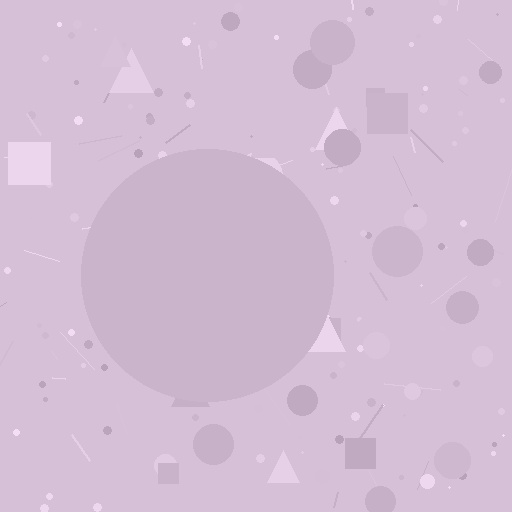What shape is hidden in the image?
A circle is hidden in the image.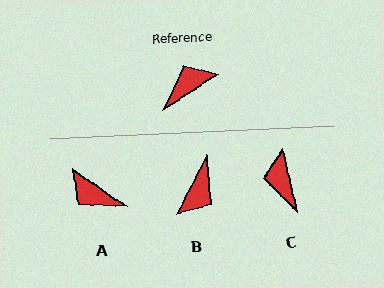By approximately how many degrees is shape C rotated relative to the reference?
Approximately 70 degrees counter-clockwise.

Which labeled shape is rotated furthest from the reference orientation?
B, about 151 degrees away.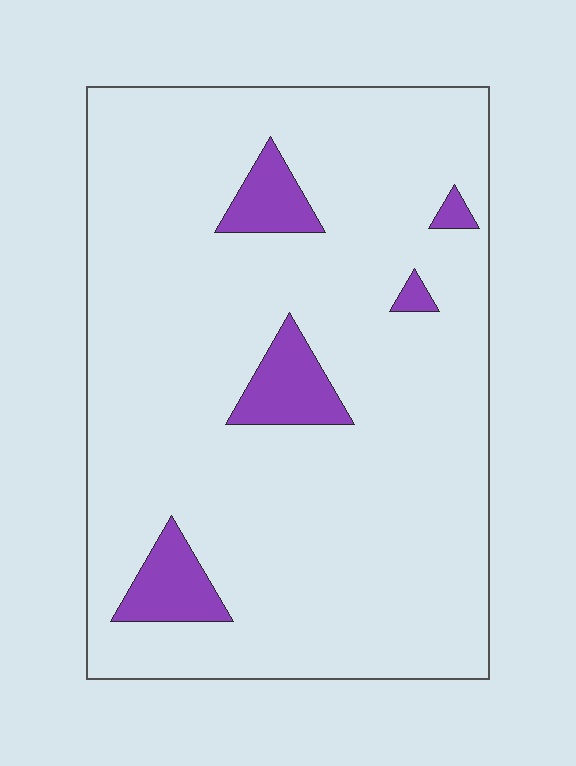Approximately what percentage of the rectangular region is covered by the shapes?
Approximately 10%.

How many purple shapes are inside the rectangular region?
5.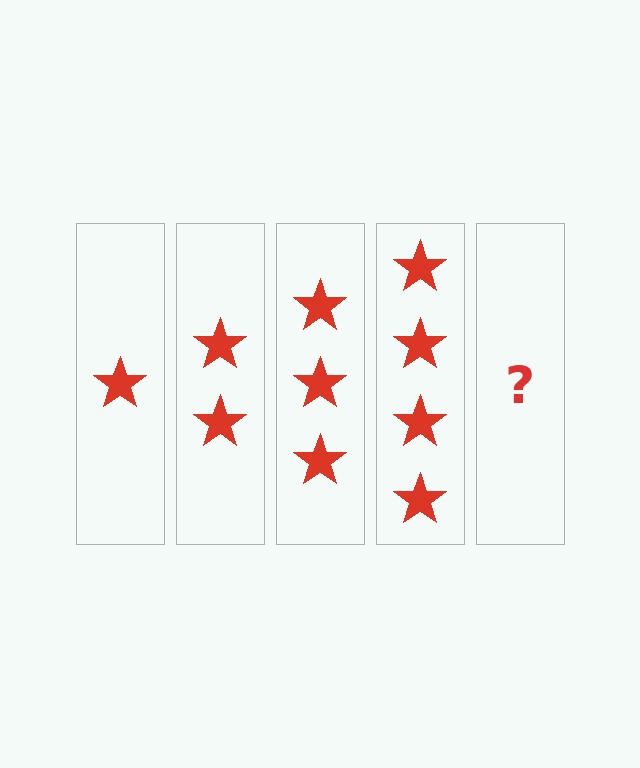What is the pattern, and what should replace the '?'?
The pattern is that each step adds one more star. The '?' should be 5 stars.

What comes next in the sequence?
The next element should be 5 stars.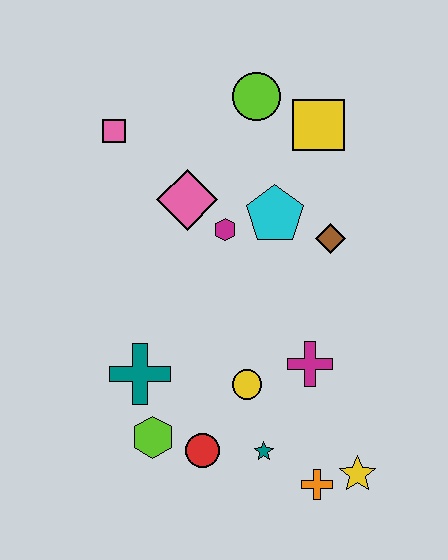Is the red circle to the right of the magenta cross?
No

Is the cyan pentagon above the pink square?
No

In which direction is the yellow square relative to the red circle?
The yellow square is above the red circle.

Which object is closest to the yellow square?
The lime circle is closest to the yellow square.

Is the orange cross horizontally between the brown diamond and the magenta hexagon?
Yes